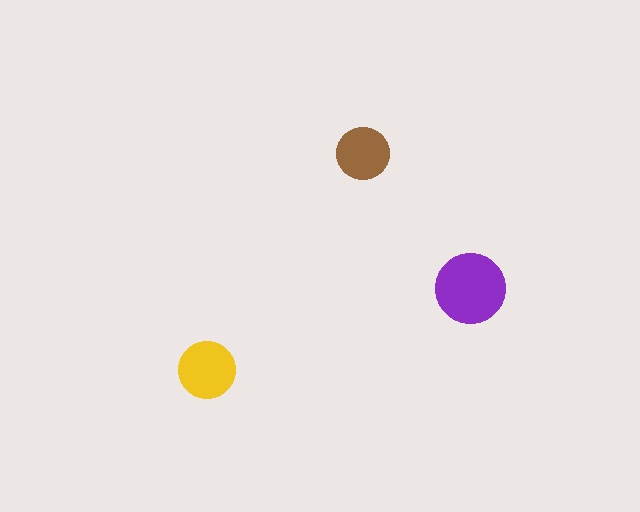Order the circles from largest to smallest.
the purple one, the yellow one, the brown one.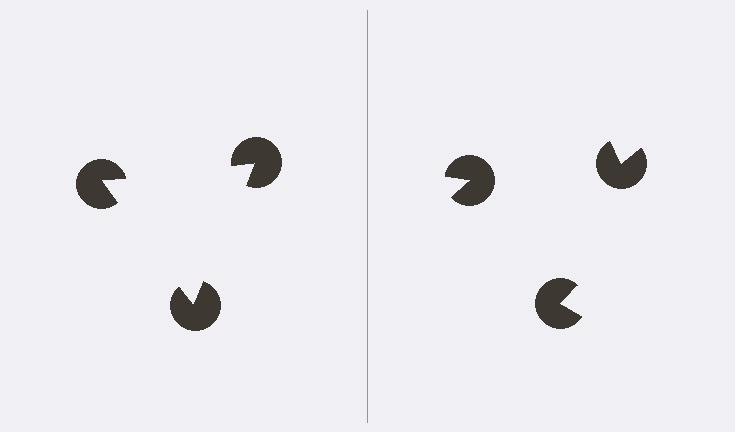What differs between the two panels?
The pac-man discs are positioned identically on both sides; only the wedge orientations differ. On the left they align to a triangle; on the right they are misaligned.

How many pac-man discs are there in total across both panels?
6 — 3 on each side.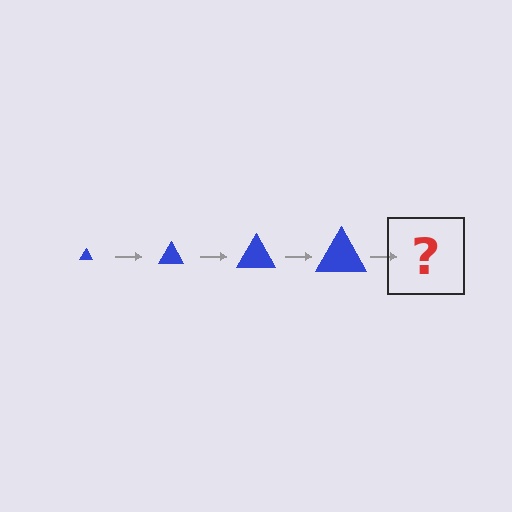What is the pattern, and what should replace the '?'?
The pattern is that the triangle gets progressively larger each step. The '?' should be a blue triangle, larger than the previous one.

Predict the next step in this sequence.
The next step is a blue triangle, larger than the previous one.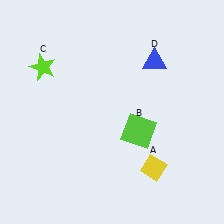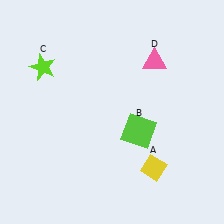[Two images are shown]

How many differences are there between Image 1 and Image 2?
There is 1 difference between the two images.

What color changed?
The triangle (D) changed from blue in Image 1 to pink in Image 2.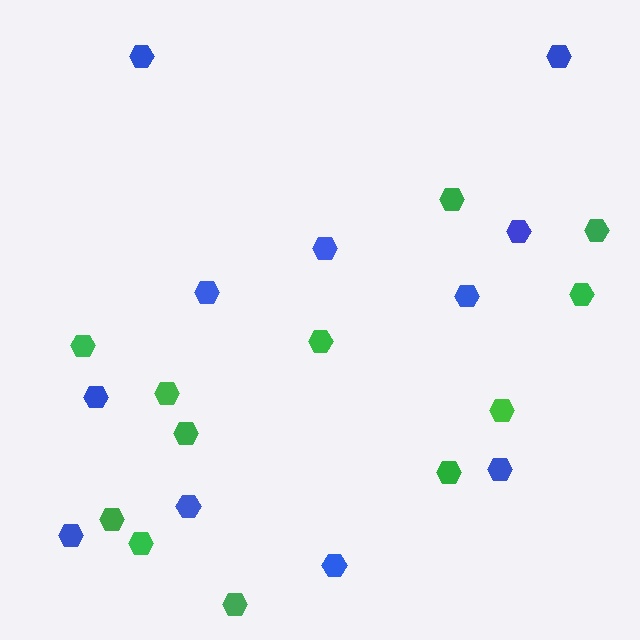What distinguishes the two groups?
There are 2 groups: one group of green hexagons (12) and one group of blue hexagons (11).